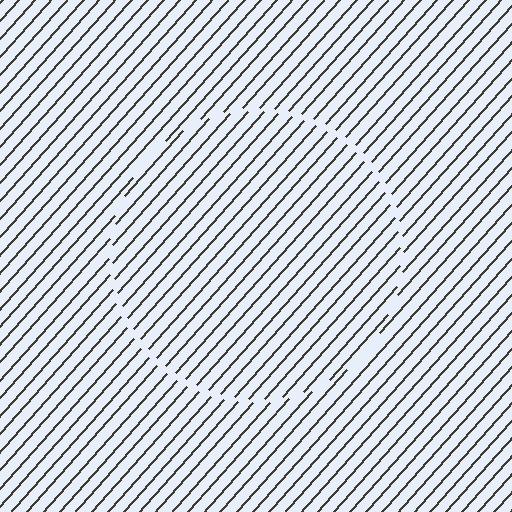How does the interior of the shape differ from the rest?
The interior of the shape contains the same grating, shifted by half a period — the contour is defined by the phase discontinuity where line-ends from the inner and outer gratings abut.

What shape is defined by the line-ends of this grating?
An illusory circle. The interior of the shape contains the same grating, shifted by half a period — the contour is defined by the phase discontinuity where line-ends from the inner and outer gratings abut.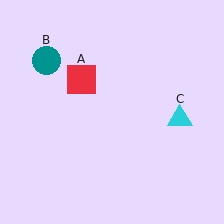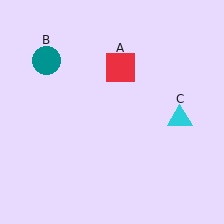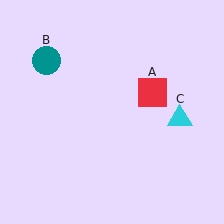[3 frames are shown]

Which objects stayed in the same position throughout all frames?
Teal circle (object B) and cyan triangle (object C) remained stationary.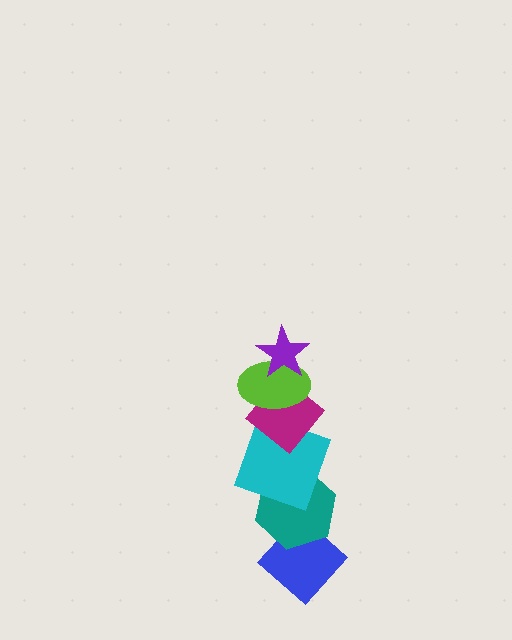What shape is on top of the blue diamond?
The teal hexagon is on top of the blue diamond.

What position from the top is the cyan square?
The cyan square is 4th from the top.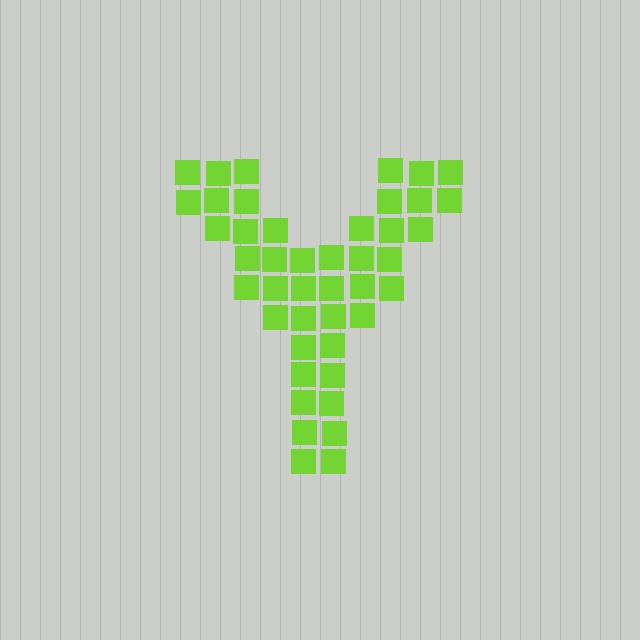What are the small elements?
The small elements are squares.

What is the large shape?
The large shape is the letter Y.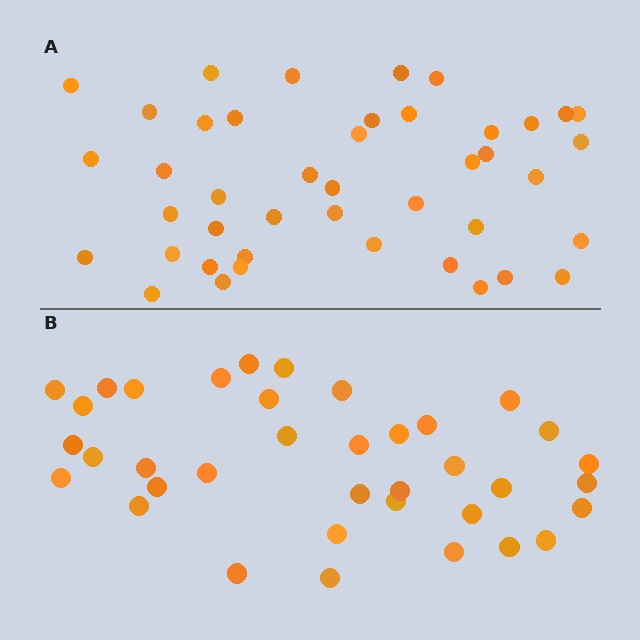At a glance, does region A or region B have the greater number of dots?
Region A (the top region) has more dots.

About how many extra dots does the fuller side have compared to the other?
Region A has about 6 more dots than region B.